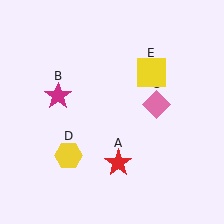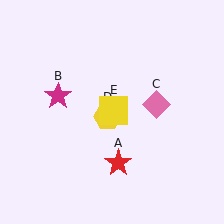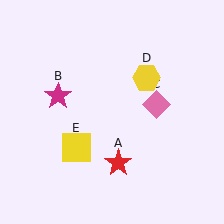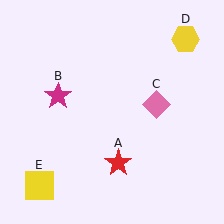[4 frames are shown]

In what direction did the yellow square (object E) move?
The yellow square (object E) moved down and to the left.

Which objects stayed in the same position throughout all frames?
Red star (object A) and magenta star (object B) and pink diamond (object C) remained stationary.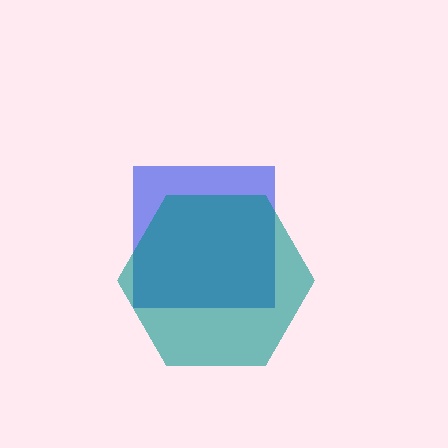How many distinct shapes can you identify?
There are 2 distinct shapes: a blue square, a teal hexagon.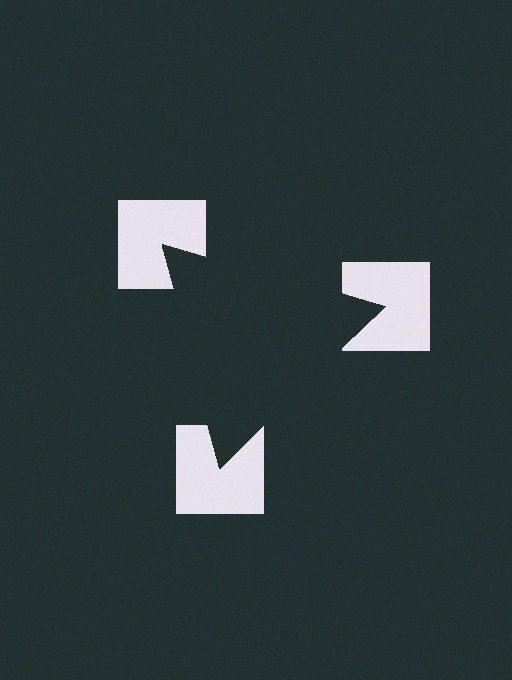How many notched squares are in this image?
There are 3 — one at each vertex of the illusory triangle.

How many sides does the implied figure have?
3 sides.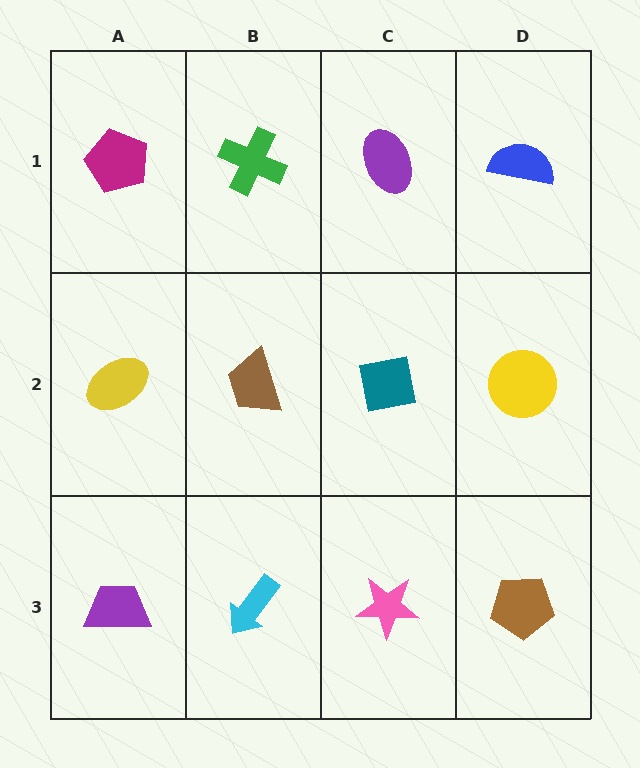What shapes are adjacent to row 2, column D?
A blue semicircle (row 1, column D), a brown pentagon (row 3, column D), a teal square (row 2, column C).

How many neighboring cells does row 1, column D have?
2.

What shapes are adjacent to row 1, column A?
A yellow ellipse (row 2, column A), a green cross (row 1, column B).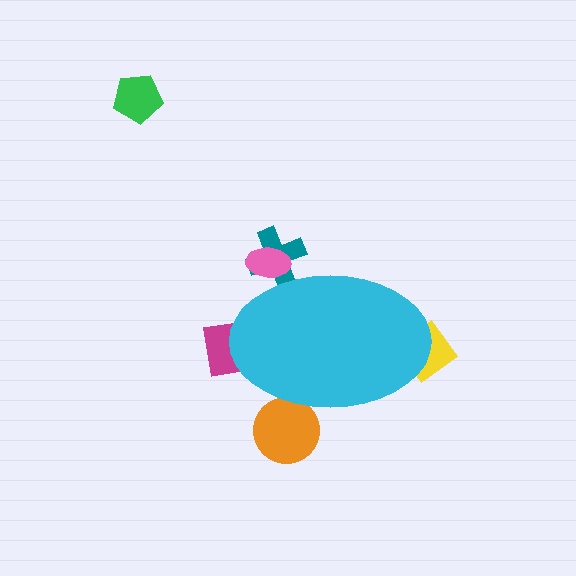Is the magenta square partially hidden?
Yes, the magenta square is partially hidden behind the cyan ellipse.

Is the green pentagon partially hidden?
No, the green pentagon is fully visible.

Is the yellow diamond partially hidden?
Yes, the yellow diamond is partially hidden behind the cyan ellipse.